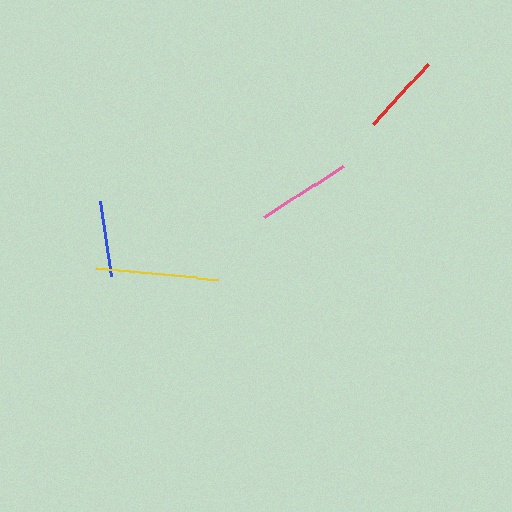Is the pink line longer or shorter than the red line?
The pink line is longer than the red line.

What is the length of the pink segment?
The pink segment is approximately 94 pixels long.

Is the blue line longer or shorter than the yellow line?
The yellow line is longer than the blue line.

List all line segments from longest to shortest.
From longest to shortest: yellow, pink, red, blue.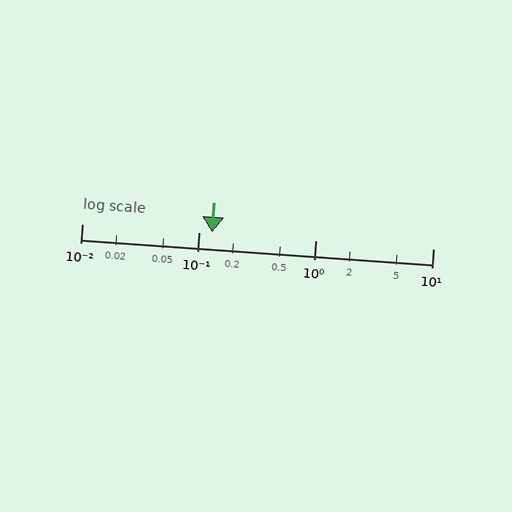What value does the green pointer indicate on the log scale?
The pointer indicates approximately 0.13.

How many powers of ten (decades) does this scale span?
The scale spans 3 decades, from 0.01 to 10.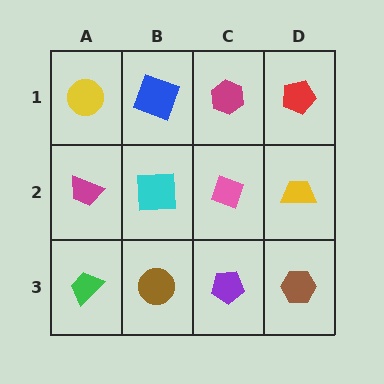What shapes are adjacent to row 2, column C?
A magenta hexagon (row 1, column C), a purple pentagon (row 3, column C), a cyan square (row 2, column B), a yellow trapezoid (row 2, column D).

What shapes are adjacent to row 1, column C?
A pink diamond (row 2, column C), a blue square (row 1, column B), a red pentagon (row 1, column D).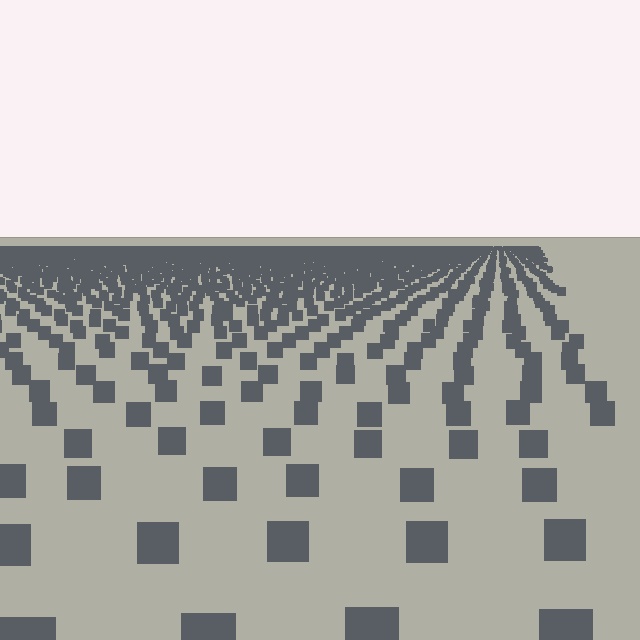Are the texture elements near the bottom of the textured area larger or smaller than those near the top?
Larger. Near the bottom, elements are closer to the viewer and appear at a bigger on-screen size.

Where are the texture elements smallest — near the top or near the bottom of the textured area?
Near the top.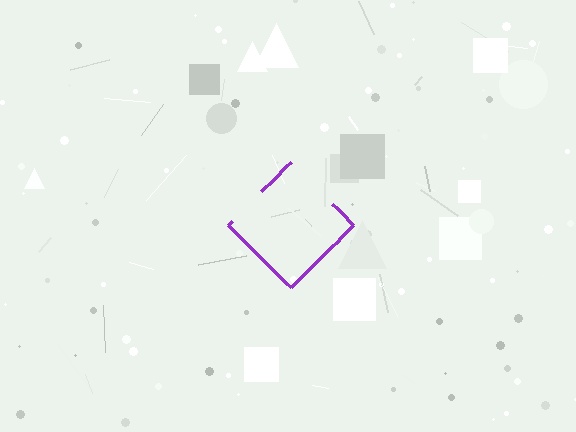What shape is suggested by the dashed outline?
The dashed outline suggests a diamond.